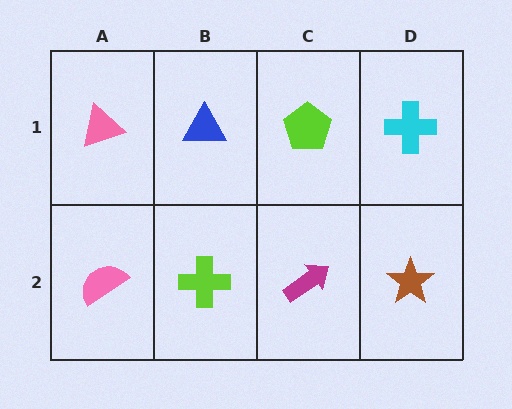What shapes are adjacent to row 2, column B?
A blue triangle (row 1, column B), a pink semicircle (row 2, column A), a magenta arrow (row 2, column C).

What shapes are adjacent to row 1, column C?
A magenta arrow (row 2, column C), a blue triangle (row 1, column B), a cyan cross (row 1, column D).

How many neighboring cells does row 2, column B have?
3.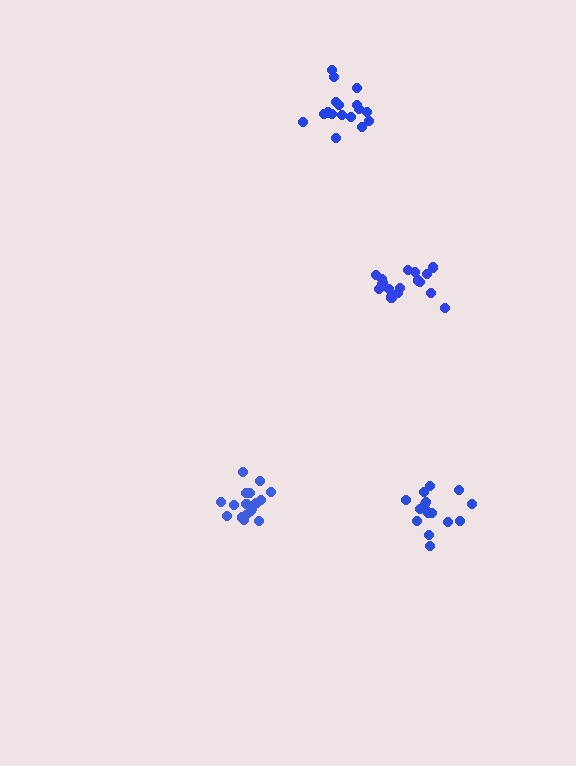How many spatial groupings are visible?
There are 4 spatial groupings.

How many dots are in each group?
Group 1: 17 dots, Group 2: 17 dots, Group 3: 15 dots, Group 4: 18 dots (67 total).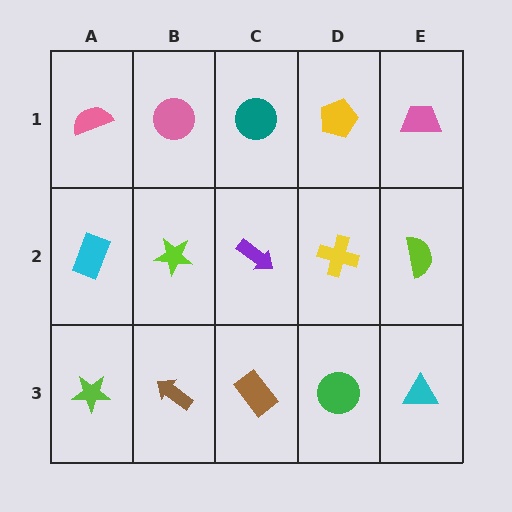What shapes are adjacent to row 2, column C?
A teal circle (row 1, column C), a brown rectangle (row 3, column C), a lime star (row 2, column B), a yellow cross (row 2, column D).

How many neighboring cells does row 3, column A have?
2.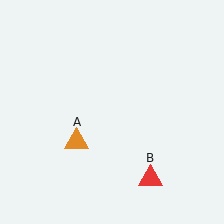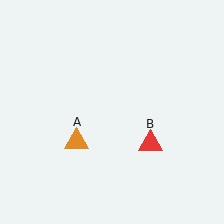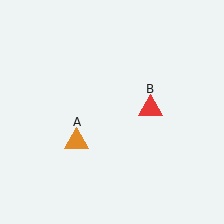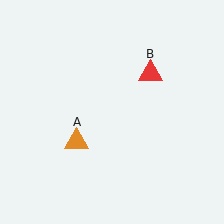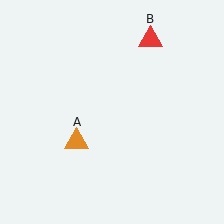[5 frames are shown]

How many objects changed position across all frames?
1 object changed position: red triangle (object B).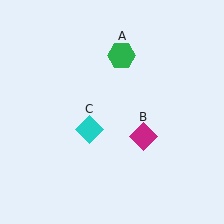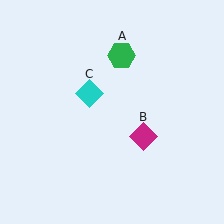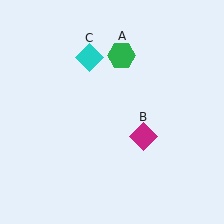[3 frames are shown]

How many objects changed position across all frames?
1 object changed position: cyan diamond (object C).